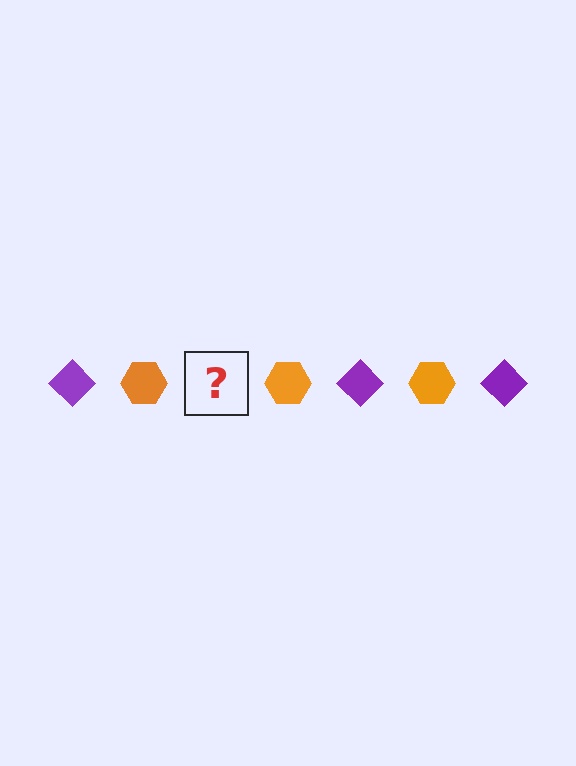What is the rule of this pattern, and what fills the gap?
The rule is that the pattern alternates between purple diamond and orange hexagon. The gap should be filled with a purple diamond.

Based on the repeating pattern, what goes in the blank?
The blank should be a purple diamond.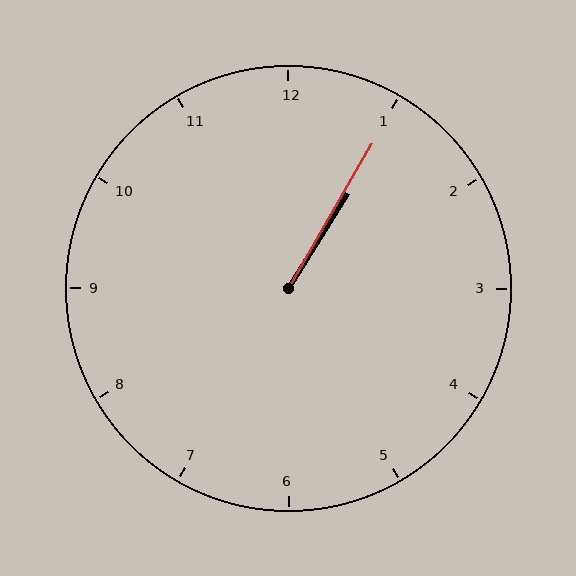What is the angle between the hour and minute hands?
Approximately 2 degrees.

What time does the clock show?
1:05.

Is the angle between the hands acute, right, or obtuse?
It is acute.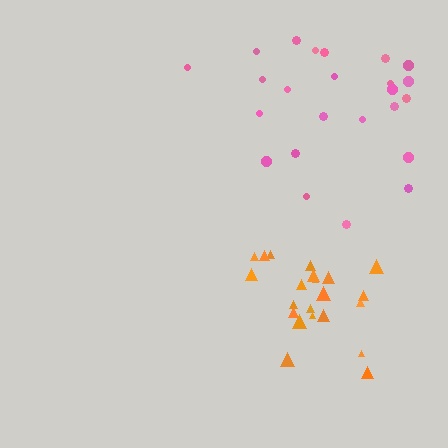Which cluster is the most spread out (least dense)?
Pink.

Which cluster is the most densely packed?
Orange.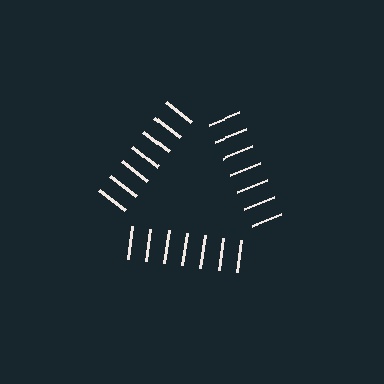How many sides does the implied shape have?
3 sides — the line-ends trace a triangle.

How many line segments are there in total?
21 — 7 along each of the 3 edges.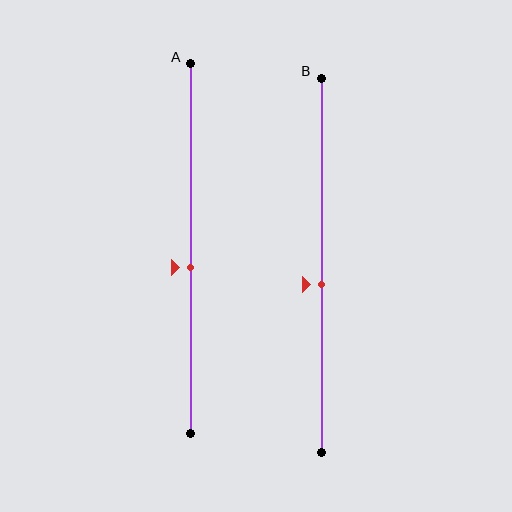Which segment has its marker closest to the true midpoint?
Segment A has its marker closest to the true midpoint.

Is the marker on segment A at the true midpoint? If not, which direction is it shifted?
No, the marker on segment A is shifted downward by about 5% of the segment length.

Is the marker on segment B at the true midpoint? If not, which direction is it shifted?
No, the marker on segment B is shifted downward by about 5% of the segment length.